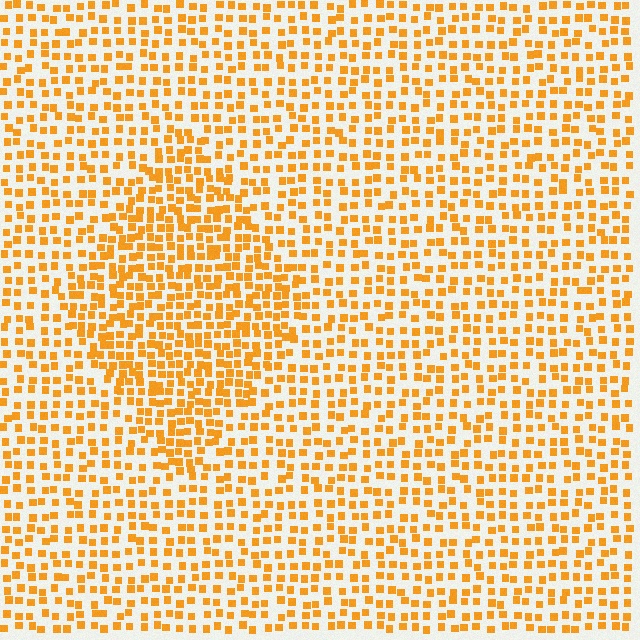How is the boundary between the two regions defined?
The boundary is defined by a change in element density (approximately 1.6x ratio). All elements are the same color, size, and shape.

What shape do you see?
I see a diamond.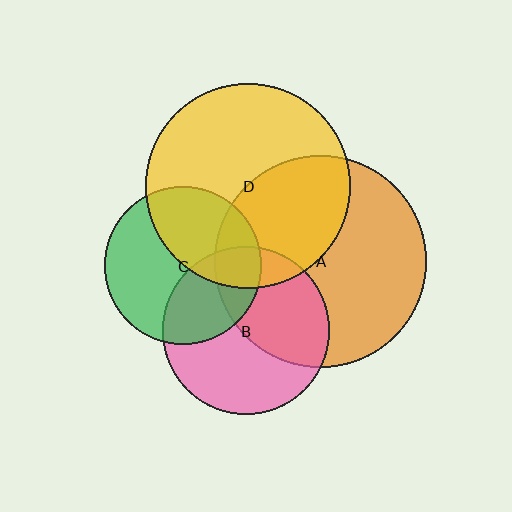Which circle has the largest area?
Circle A (orange).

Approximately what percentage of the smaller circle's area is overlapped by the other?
Approximately 40%.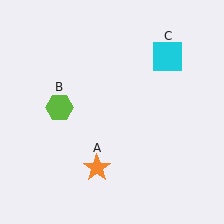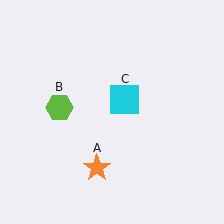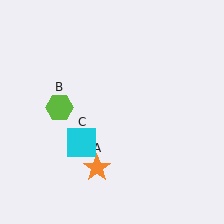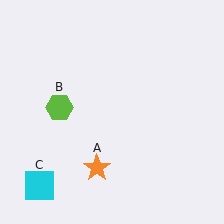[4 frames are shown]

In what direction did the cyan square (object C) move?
The cyan square (object C) moved down and to the left.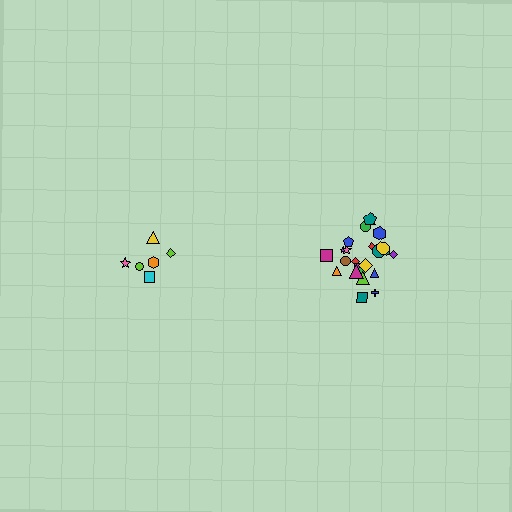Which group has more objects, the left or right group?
The right group.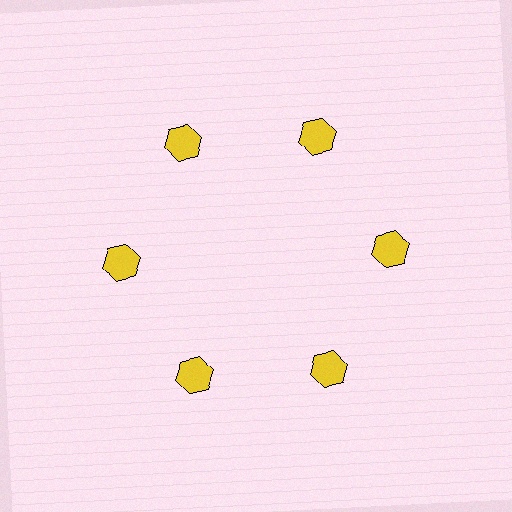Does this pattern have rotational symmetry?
Yes, this pattern has 6-fold rotational symmetry. It looks the same after rotating 60 degrees around the center.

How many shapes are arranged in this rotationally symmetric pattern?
There are 6 shapes, arranged in 6 groups of 1.